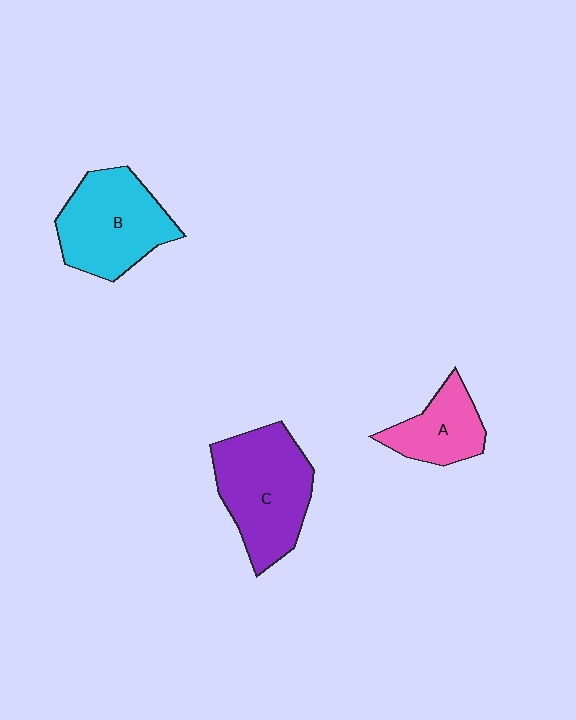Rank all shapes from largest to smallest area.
From largest to smallest: C (purple), B (cyan), A (pink).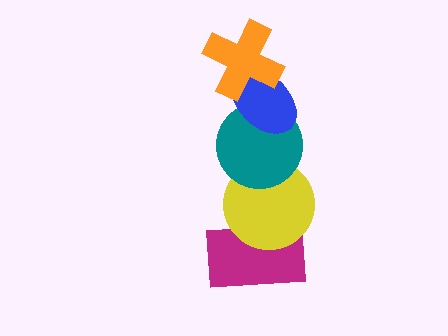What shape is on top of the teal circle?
The blue ellipse is on top of the teal circle.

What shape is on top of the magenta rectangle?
The yellow circle is on top of the magenta rectangle.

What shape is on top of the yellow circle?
The teal circle is on top of the yellow circle.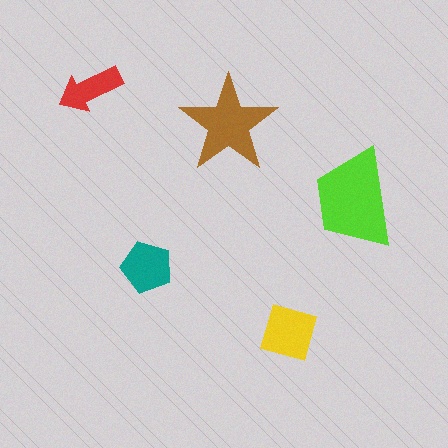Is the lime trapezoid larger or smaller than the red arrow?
Larger.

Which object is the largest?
The lime trapezoid.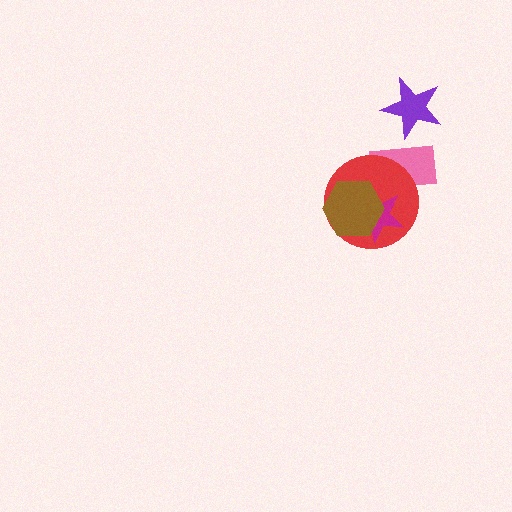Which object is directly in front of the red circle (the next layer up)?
The magenta star is directly in front of the red circle.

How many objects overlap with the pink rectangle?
1 object overlaps with the pink rectangle.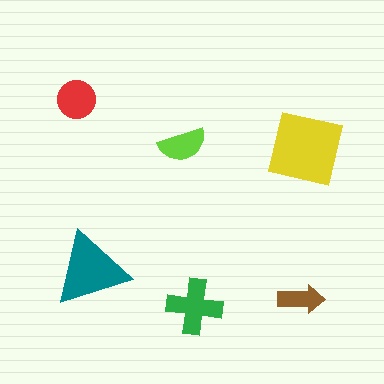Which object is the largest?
The yellow square.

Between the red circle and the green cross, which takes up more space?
The green cross.